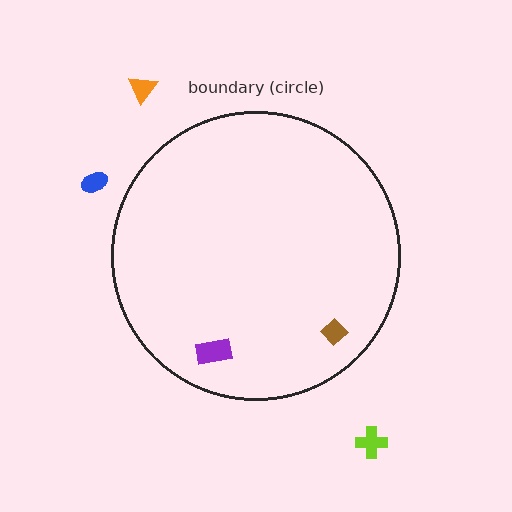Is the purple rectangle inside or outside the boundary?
Inside.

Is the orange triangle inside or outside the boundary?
Outside.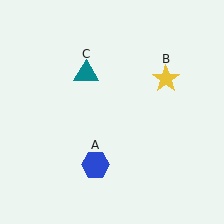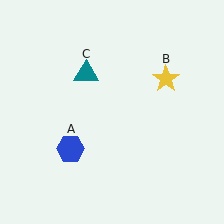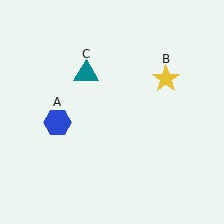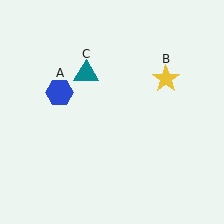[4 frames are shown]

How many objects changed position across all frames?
1 object changed position: blue hexagon (object A).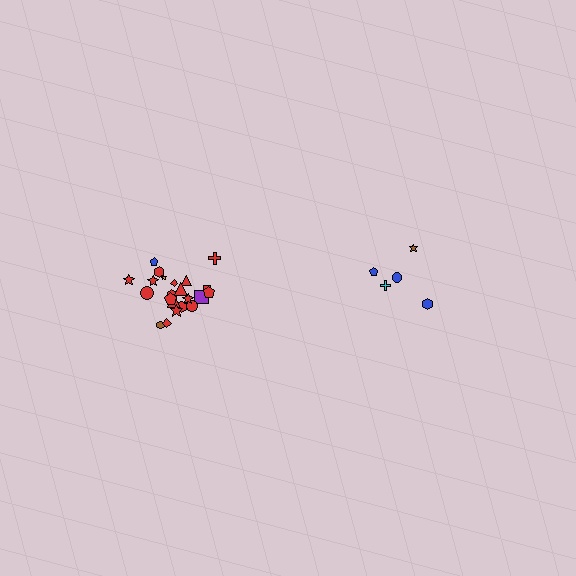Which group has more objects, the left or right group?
The left group.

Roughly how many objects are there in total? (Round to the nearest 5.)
Roughly 25 objects in total.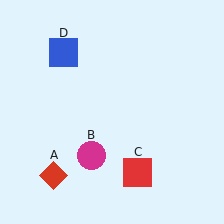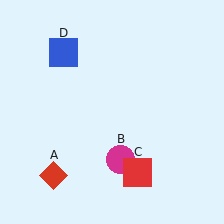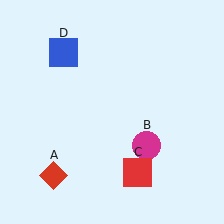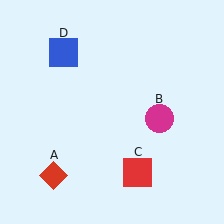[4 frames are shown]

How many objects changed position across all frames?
1 object changed position: magenta circle (object B).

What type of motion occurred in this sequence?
The magenta circle (object B) rotated counterclockwise around the center of the scene.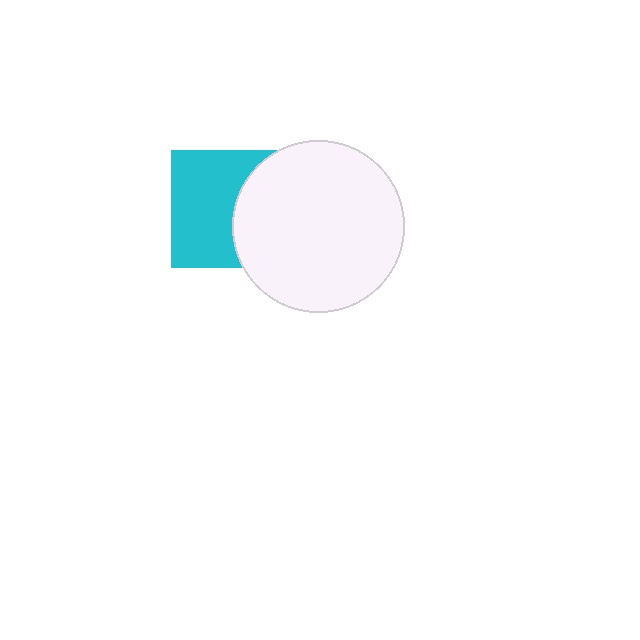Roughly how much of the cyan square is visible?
About half of it is visible (roughly 60%).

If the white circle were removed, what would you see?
You would see the complete cyan square.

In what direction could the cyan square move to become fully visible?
The cyan square could move left. That would shift it out from behind the white circle entirely.